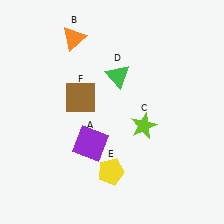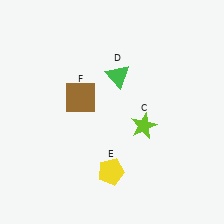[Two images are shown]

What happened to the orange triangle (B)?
The orange triangle (B) was removed in Image 2. It was in the top-left area of Image 1.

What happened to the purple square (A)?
The purple square (A) was removed in Image 2. It was in the bottom-left area of Image 1.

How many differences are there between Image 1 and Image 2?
There are 2 differences between the two images.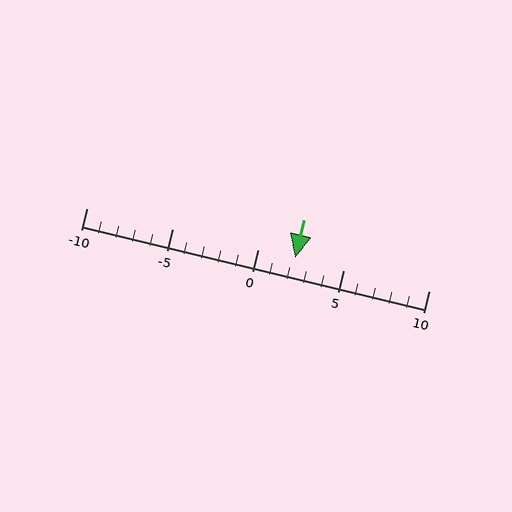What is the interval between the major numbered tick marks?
The major tick marks are spaced 5 units apart.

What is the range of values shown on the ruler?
The ruler shows values from -10 to 10.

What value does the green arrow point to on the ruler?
The green arrow points to approximately 2.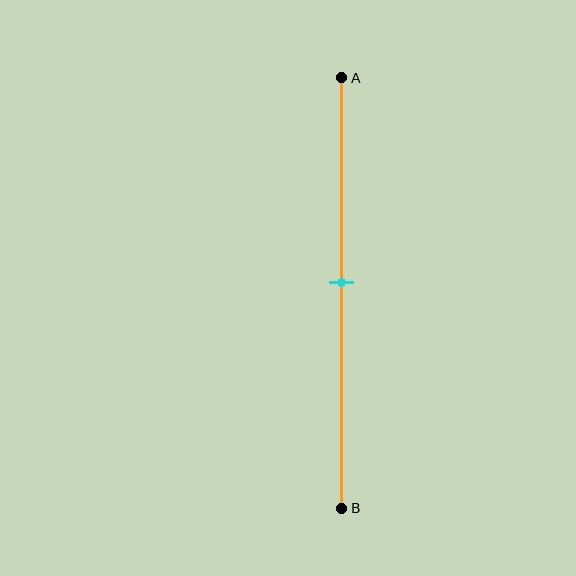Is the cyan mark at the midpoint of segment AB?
Yes, the mark is approximately at the midpoint.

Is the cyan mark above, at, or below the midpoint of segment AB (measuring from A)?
The cyan mark is approximately at the midpoint of segment AB.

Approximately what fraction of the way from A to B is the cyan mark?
The cyan mark is approximately 50% of the way from A to B.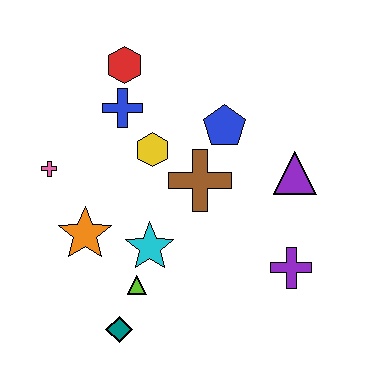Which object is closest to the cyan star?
The lime triangle is closest to the cyan star.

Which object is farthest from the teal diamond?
The red hexagon is farthest from the teal diamond.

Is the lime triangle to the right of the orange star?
Yes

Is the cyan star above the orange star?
No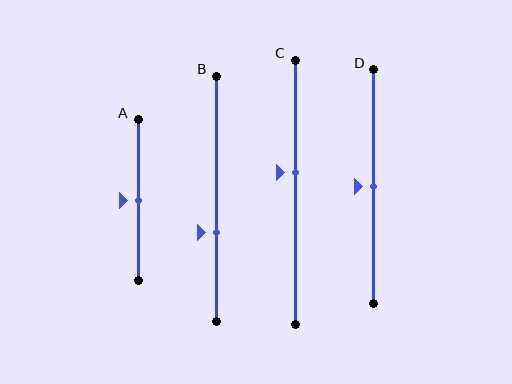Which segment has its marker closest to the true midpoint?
Segment A has its marker closest to the true midpoint.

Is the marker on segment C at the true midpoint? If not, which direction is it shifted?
No, the marker on segment C is shifted upward by about 7% of the segment length.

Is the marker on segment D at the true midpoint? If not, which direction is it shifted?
Yes, the marker on segment D is at the true midpoint.